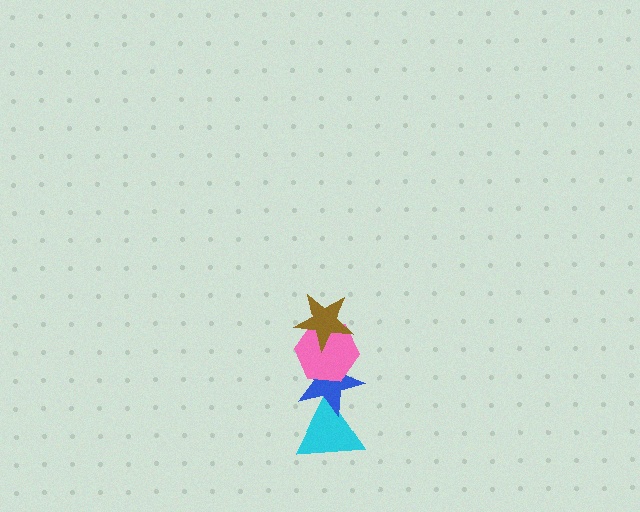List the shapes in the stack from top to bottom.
From top to bottom: the brown star, the pink hexagon, the blue star, the cyan triangle.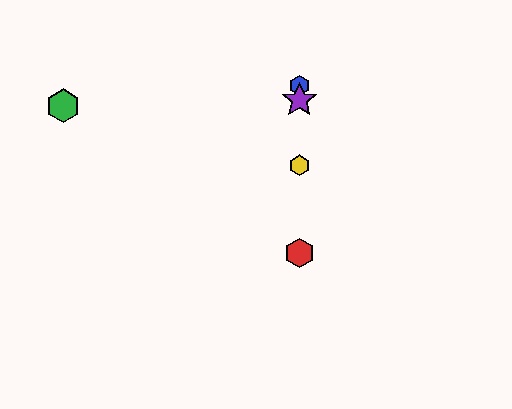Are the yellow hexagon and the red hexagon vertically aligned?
Yes, both are at x≈299.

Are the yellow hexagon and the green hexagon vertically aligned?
No, the yellow hexagon is at x≈299 and the green hexagon is at x≈63.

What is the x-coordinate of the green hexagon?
The green hexagon is at x≈63.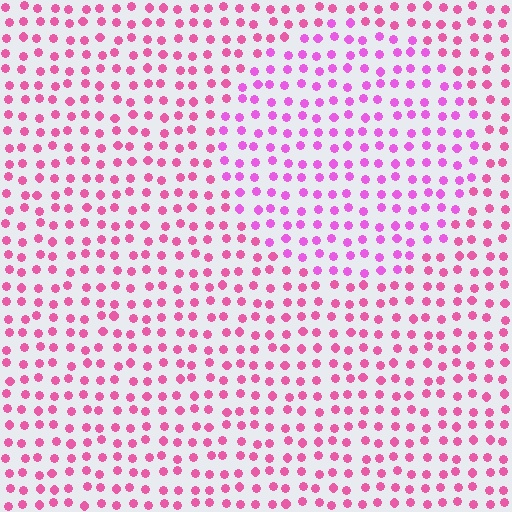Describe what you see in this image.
The image is filled with small pink elements in a uniform arrangement. A circle-shaped region is visible where the elements are tinted to a slightly different hue, forming a subtle color boundary.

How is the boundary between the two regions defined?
The boundary is defined purely by a slight shift in hue (about 26 degrees). Spacing, size, and orientation are identical on both sides.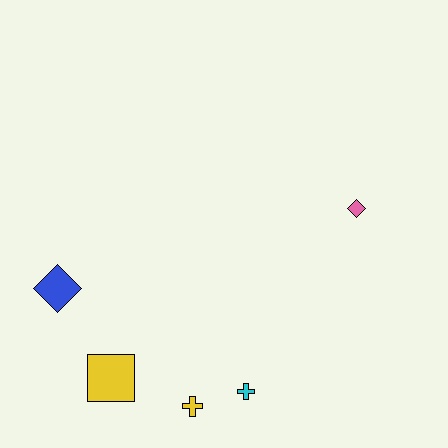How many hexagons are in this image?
There are no hexagons.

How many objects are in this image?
There are 5 objects.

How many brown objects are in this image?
There are no brown objects.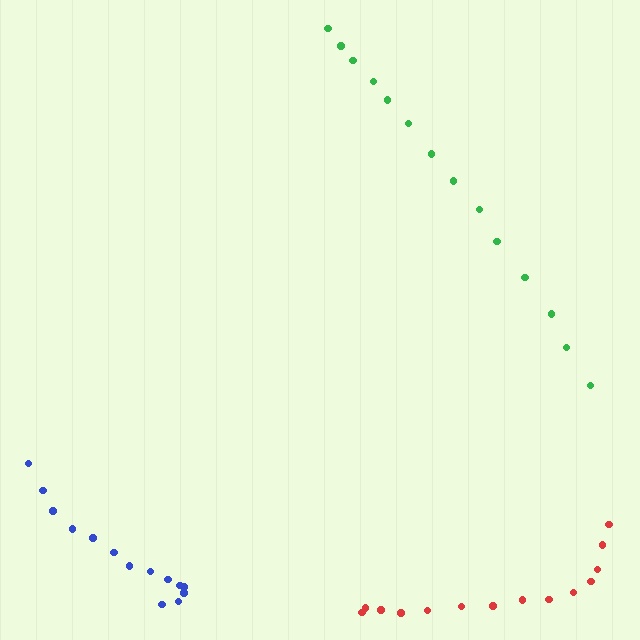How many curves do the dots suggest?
There are 3 distinct paths.